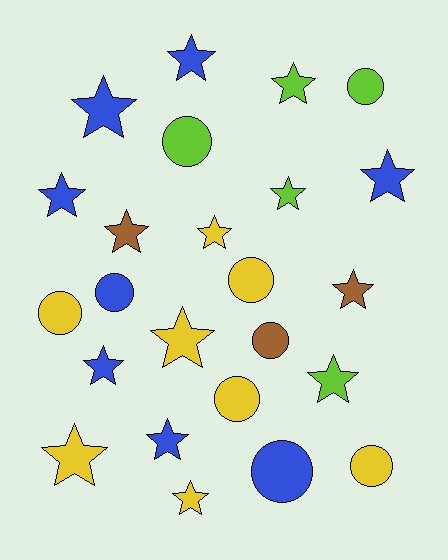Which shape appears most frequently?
Star, with 15 objects.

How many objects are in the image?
There are 24 objects.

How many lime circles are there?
There are 2 lime circles.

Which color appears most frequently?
Yellow, with 8 objects.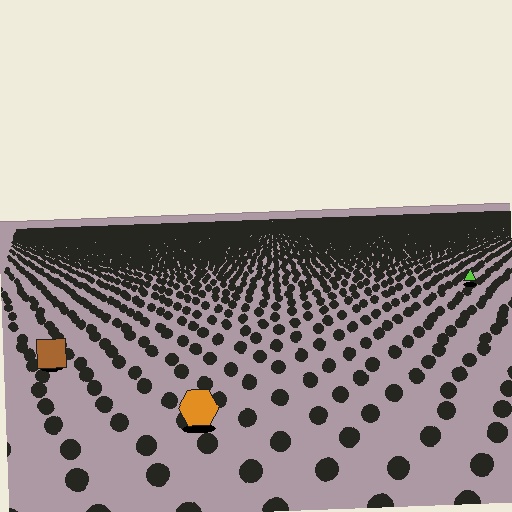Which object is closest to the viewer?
The orange hexagon is closest. The texture marks near it are larger and more spread out.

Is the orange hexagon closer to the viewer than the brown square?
Yes. The orange hexagon is closer — you can tell from the texture gradient: the ground texture is coarser near it.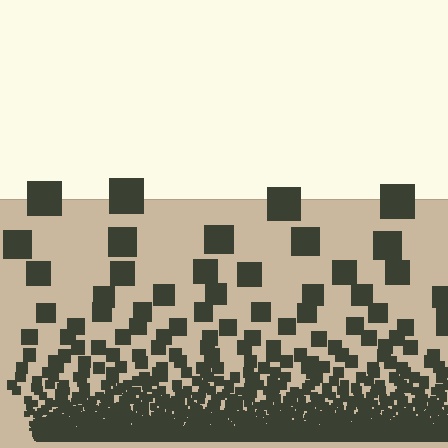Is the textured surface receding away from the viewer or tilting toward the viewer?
The surface appears to tilt toward the viewer. Texture elements get larger and sparser toward the top.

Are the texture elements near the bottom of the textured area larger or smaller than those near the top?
Smaller. The gradient is inverted — elements near the bottom are smaller and denser.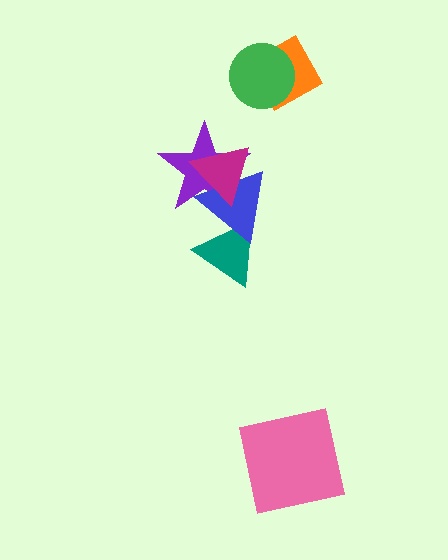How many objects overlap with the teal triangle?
1 object overlaps with the teal triangle.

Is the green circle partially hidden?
No, no other shape covers it.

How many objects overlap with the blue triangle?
3 objects overlap with the blue triangle.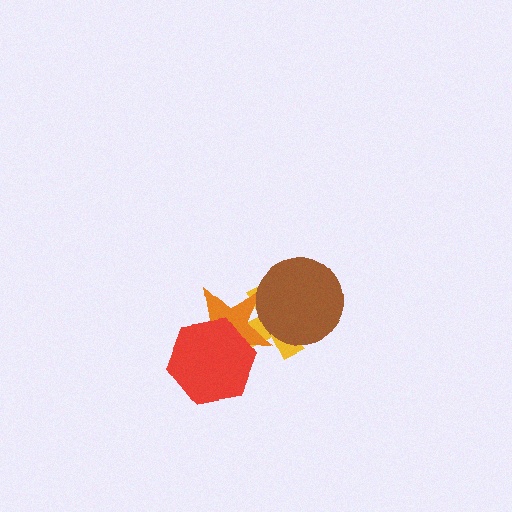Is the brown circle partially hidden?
No, no other shape covers it.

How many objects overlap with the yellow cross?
2 objects overlap with the yellow cross.